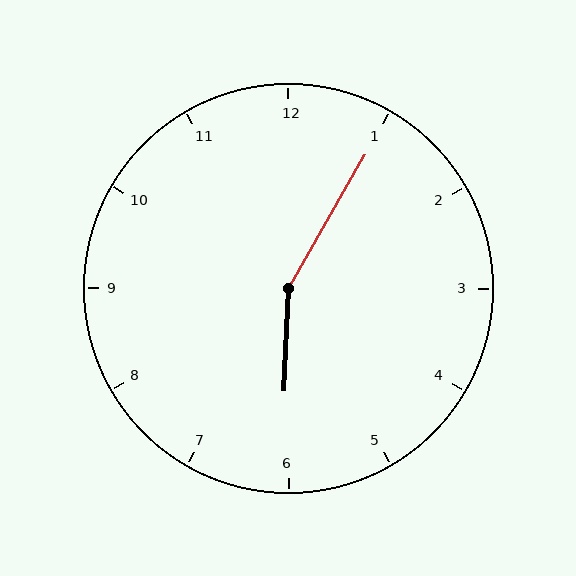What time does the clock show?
6:05.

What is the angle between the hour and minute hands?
Approximately 152 degrees.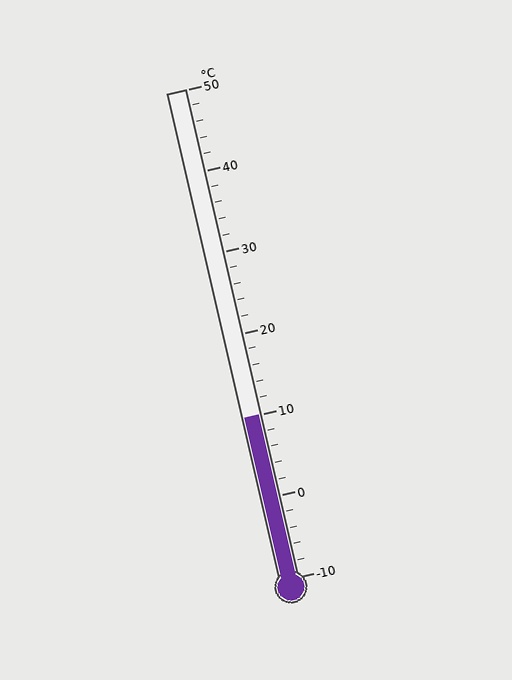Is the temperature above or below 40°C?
The temperature is below 40°C.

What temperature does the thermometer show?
The thermometer shows approximately 10°C.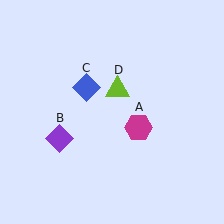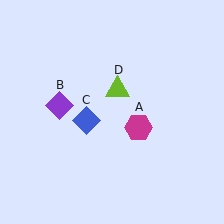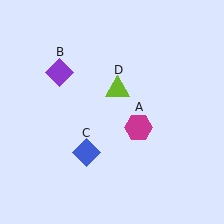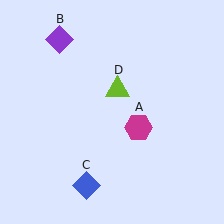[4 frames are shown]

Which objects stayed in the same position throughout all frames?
Magenta hexagon (object A) and lime triangle (object D) remained stationary.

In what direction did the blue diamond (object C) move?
The blue diamond (object C) moved down.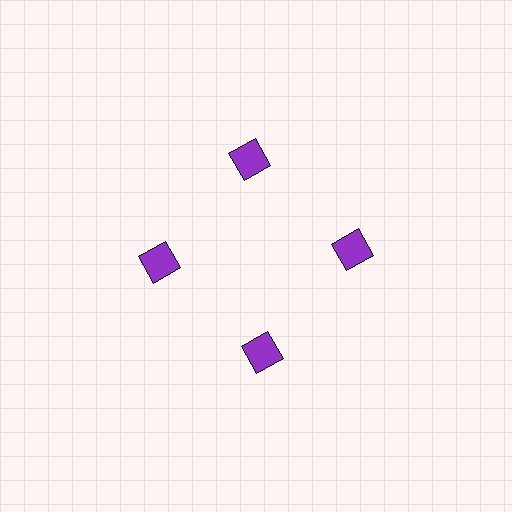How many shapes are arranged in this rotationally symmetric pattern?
There are 4 shapes, arranged in 4 groups of 1.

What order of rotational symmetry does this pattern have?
This pattern has 4-fold rotational symmetry.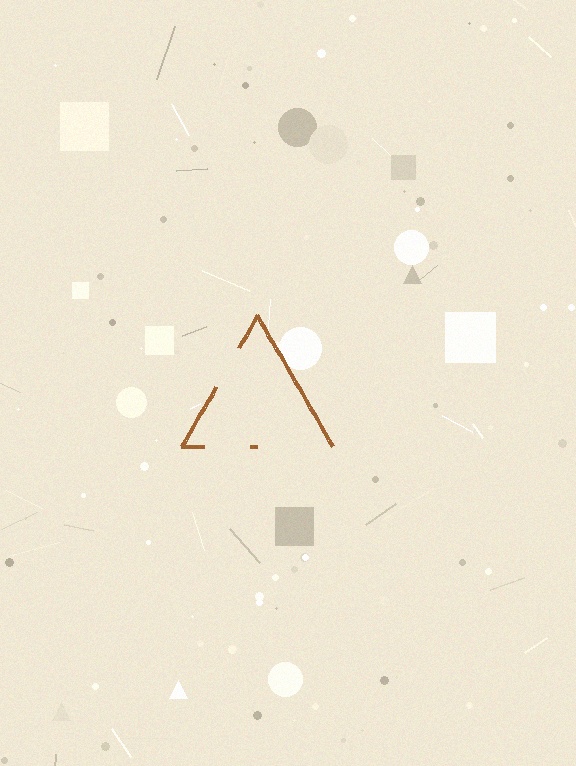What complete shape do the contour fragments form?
The contour fragments form a triangle.